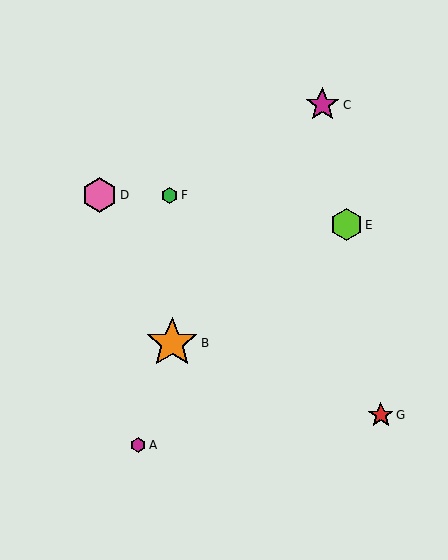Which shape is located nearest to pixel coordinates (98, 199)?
The pink hexagon (labeled D) at (100, 195) is nearest to that location.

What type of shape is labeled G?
Shape G is a red star.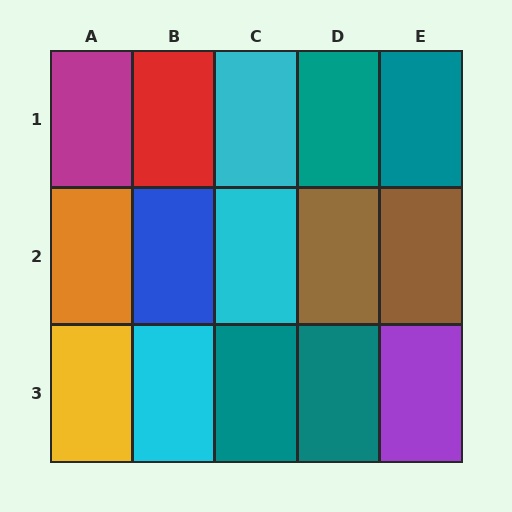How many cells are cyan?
3 cells are cyan.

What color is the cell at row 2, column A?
Orange.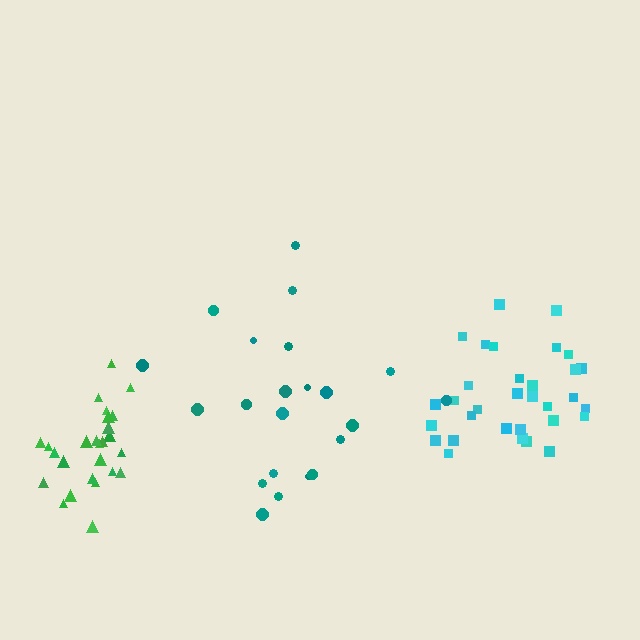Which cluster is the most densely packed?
Green.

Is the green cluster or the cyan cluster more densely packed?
Green.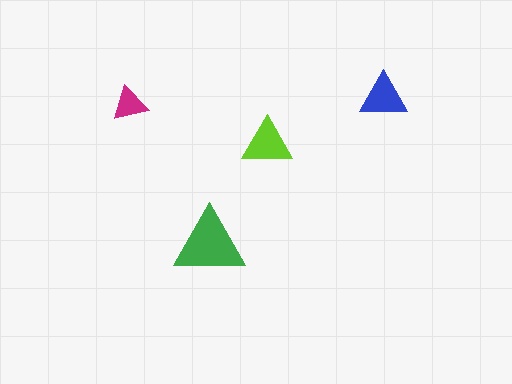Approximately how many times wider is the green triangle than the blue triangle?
About 1.5 times wider.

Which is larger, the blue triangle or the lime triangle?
The lime one.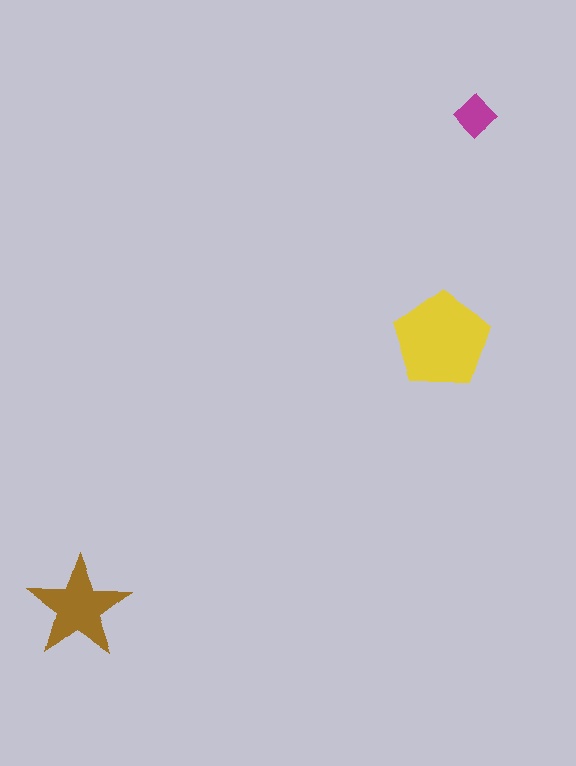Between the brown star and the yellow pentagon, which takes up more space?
The yellow pentagon.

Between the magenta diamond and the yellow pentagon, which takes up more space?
The yellow pentagon.